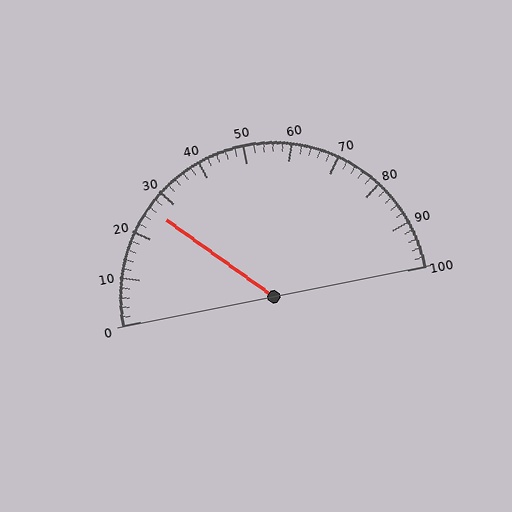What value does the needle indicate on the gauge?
The needle indicates approximately 26.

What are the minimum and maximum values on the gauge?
The gauge ranges from 0 to 100.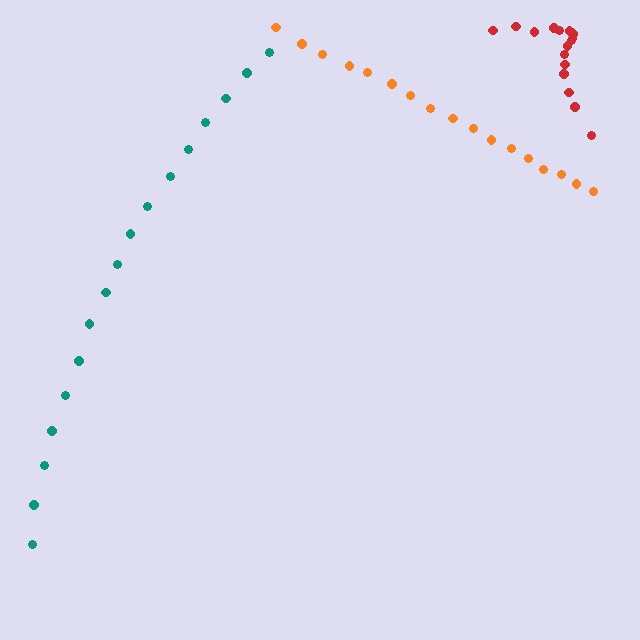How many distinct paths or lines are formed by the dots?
There are 3 distinct paths.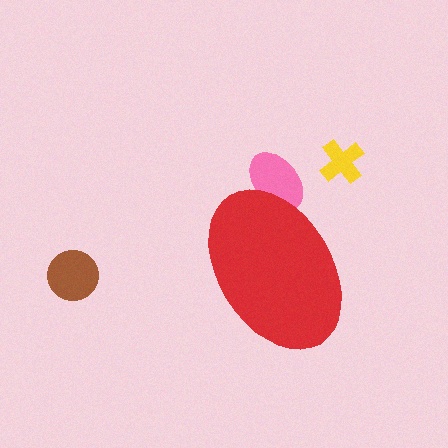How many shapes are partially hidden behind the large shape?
1 shape is partially hidden.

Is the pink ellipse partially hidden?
Yes, the pink ellipse is partially hidden behind the red ellipse.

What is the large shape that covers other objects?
A red ellipse.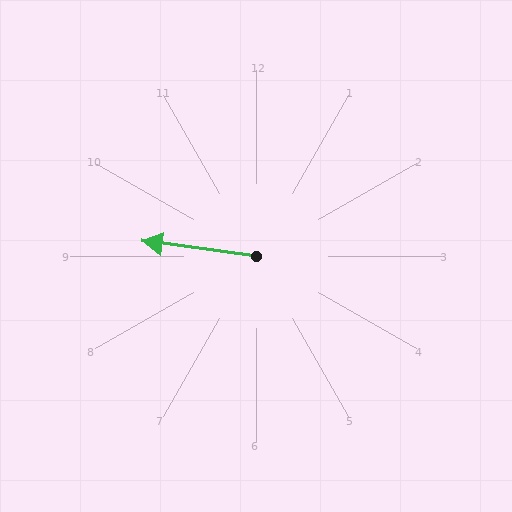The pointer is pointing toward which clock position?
Roughly 9 o'clock.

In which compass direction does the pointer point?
West.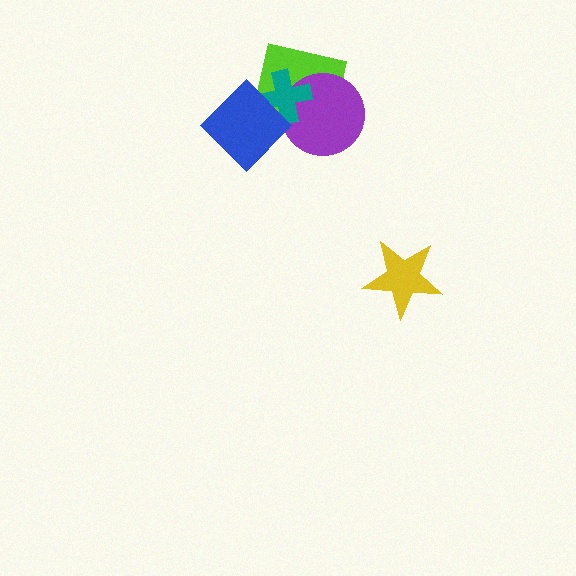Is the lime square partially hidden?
Yes, it is partially covered by another shape.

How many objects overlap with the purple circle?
3 objects overlap with the purple circle.